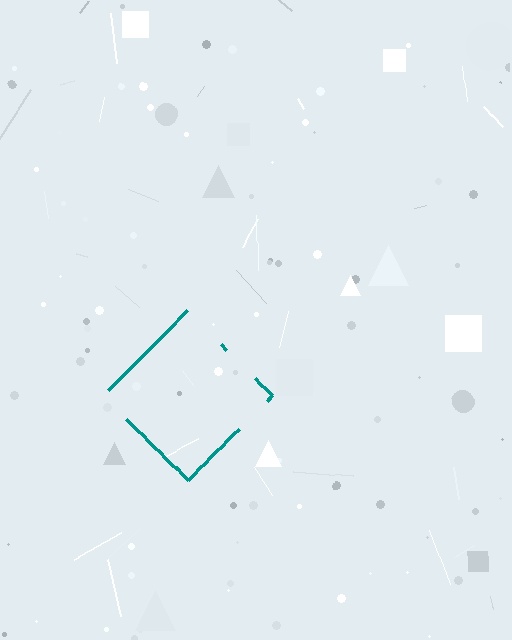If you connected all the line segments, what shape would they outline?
They would outline a diamond.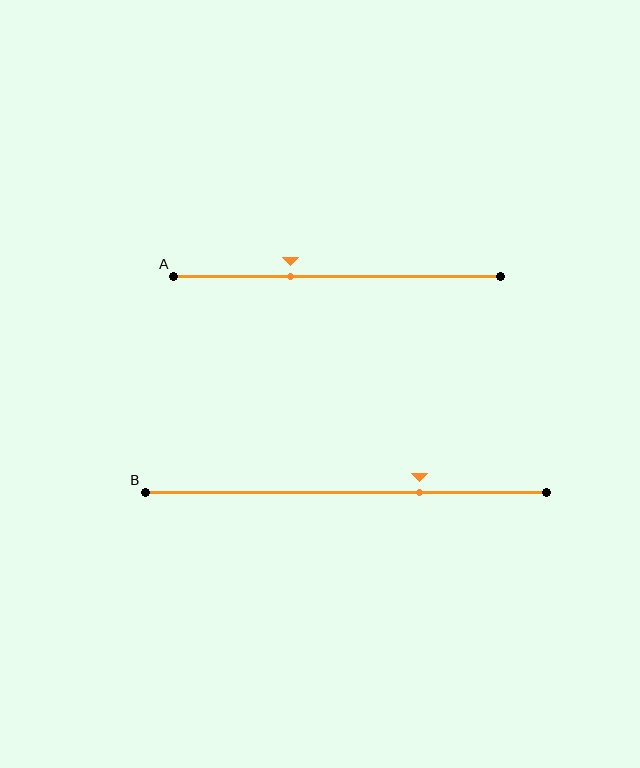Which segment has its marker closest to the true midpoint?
Segment A has its marker closest to the true midpoint.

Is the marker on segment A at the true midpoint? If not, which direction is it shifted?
No, the marker on segment A is shifted to the left by about 14% of the segment length.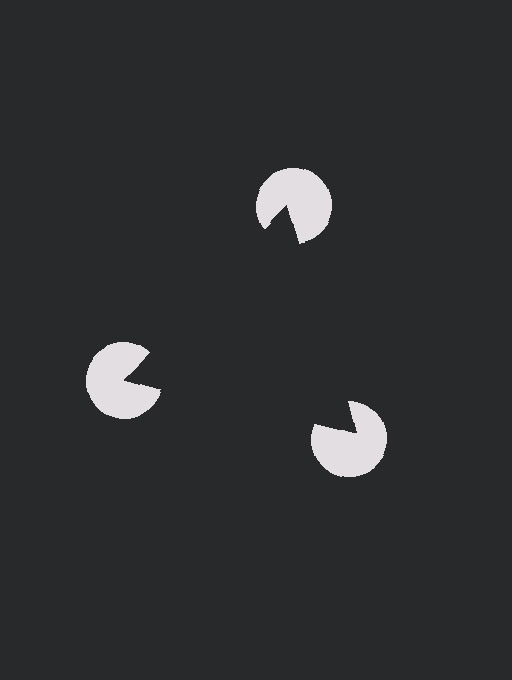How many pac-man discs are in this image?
There are 3 — one at each vertex of the illusory triangle.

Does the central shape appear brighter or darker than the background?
It typically appears slightly darker than the background, even though no actual brightness change is drawn.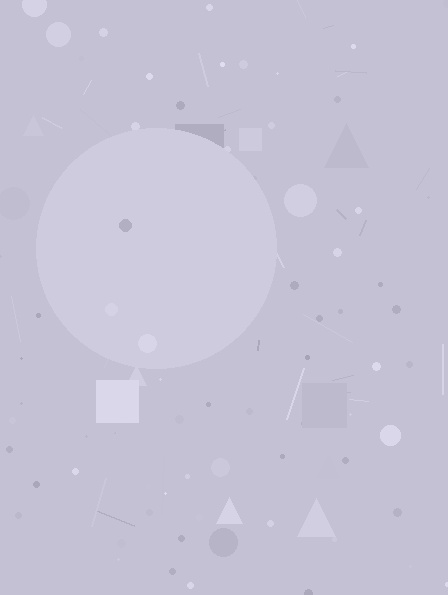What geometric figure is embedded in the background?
A circle is embedded in the background.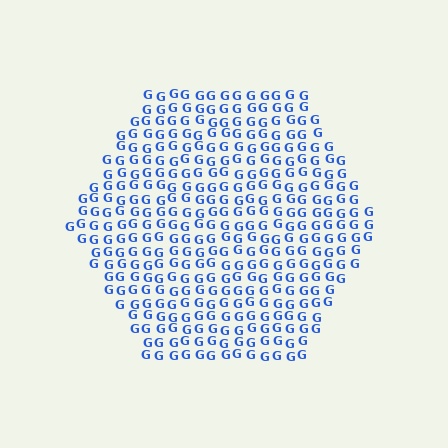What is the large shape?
The large shape is a hexagon.